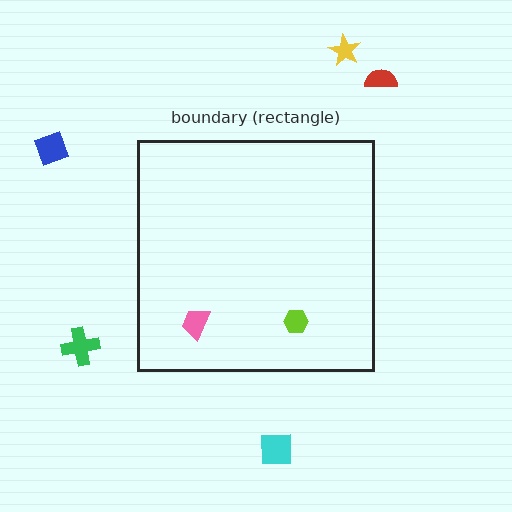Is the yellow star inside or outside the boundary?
Outside.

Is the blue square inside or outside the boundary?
Outside.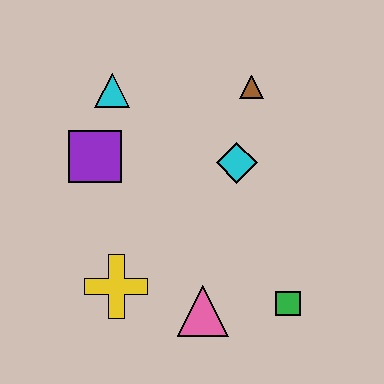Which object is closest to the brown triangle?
The cyan diamond is closest to the brown triangle.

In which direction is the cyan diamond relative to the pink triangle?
The cyan diamond is above the pink triangle.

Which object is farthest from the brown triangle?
The yellow cross is farthest from the brown triangle.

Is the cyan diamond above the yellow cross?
Yes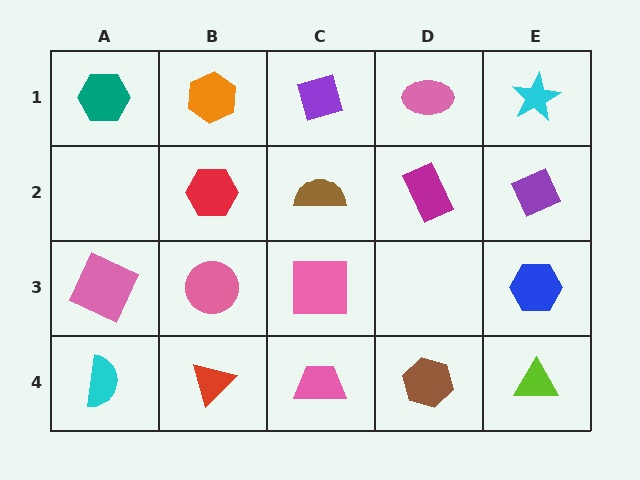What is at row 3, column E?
A blue hexagon.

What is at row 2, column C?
A brown semicircle.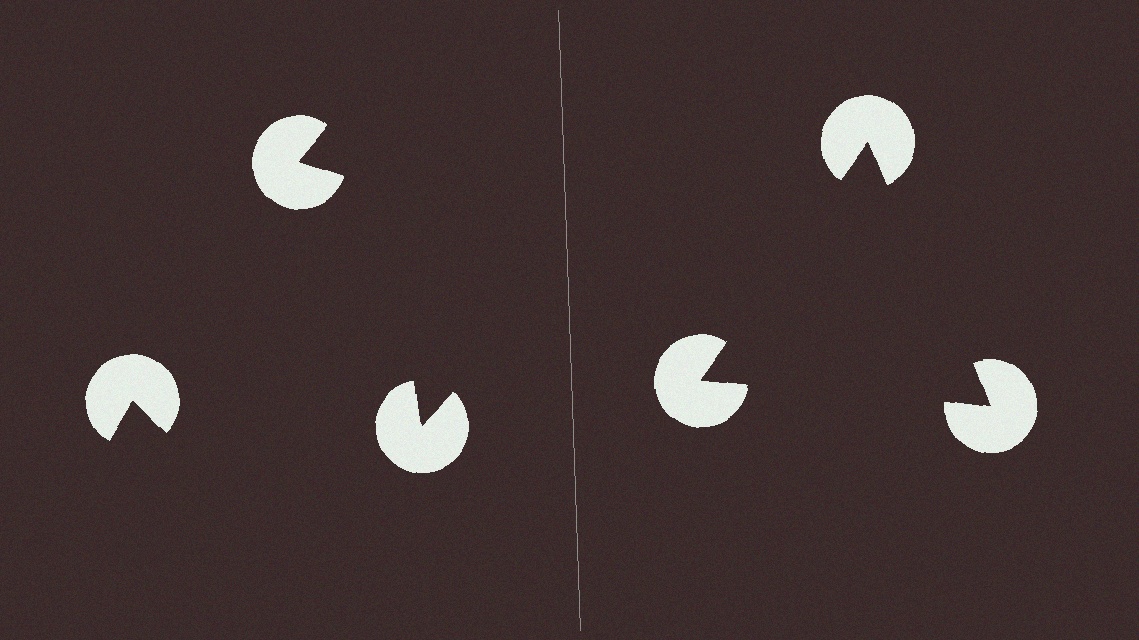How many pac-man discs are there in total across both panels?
6 — 3 on each side.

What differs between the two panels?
The pac-man discs are positioned identically on both sides; only the wedge orientations differ. On the right they align to a triangle; on the left they are misaligned.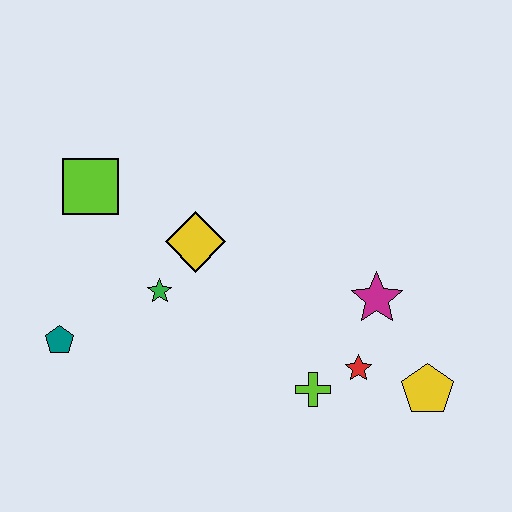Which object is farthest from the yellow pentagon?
The lime square is farthest from the yellow pentagon.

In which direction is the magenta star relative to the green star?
The magenta star is to the right of the green star.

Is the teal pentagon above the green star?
No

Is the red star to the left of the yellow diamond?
No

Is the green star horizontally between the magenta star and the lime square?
Yes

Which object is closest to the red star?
The lime cross is closest to the red star.